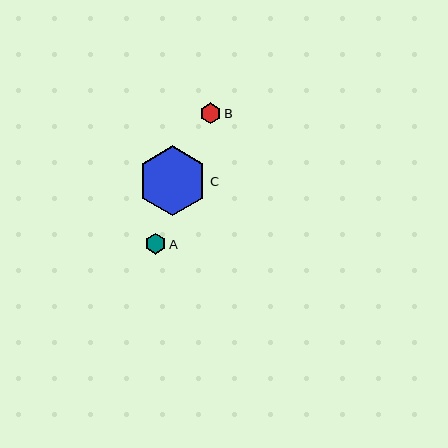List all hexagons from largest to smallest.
From largest to smallest: C, A, B.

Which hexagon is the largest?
Hexagon C is the largest with a size of approximately 69 pixels.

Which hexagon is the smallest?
Hexagon B is the smallest with a size of approximately 21 pixels.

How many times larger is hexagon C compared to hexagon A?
Hexagon C is approximately 3.3 times the size of hexagon A.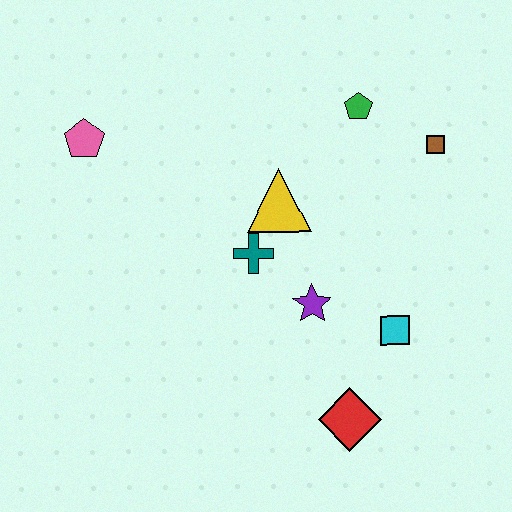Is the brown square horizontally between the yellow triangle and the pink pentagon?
No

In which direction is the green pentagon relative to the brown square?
The green pentagon is to the left of the brown square.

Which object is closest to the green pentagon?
The brown square is closest to the green pentagon.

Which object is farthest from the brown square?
The pink pentagon is farthest from the brown square.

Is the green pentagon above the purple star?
Yes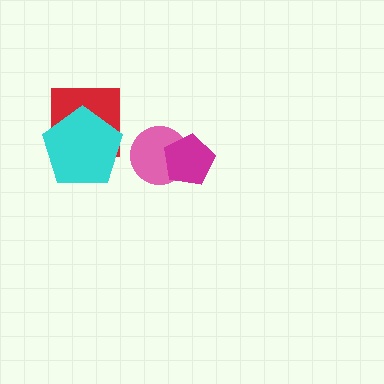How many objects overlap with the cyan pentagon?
1 object overlaps with the cyan pentagon.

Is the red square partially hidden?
Yes, it is partially covered by another shape.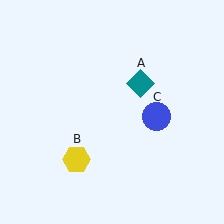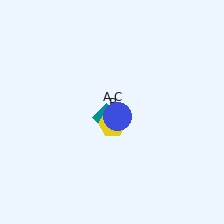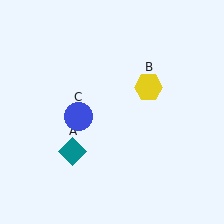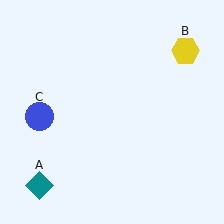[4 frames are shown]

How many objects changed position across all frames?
3 objects changed position: teal diamond (object A), yellow hexagon (object B), blue circle (object C).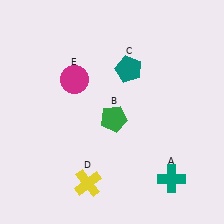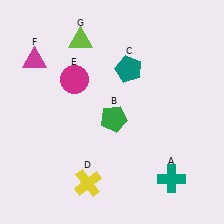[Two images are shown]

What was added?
A magenta triangle (F), a lime triangle (G) were added in Image 2.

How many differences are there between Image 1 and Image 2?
There are 2 differences between the two images.